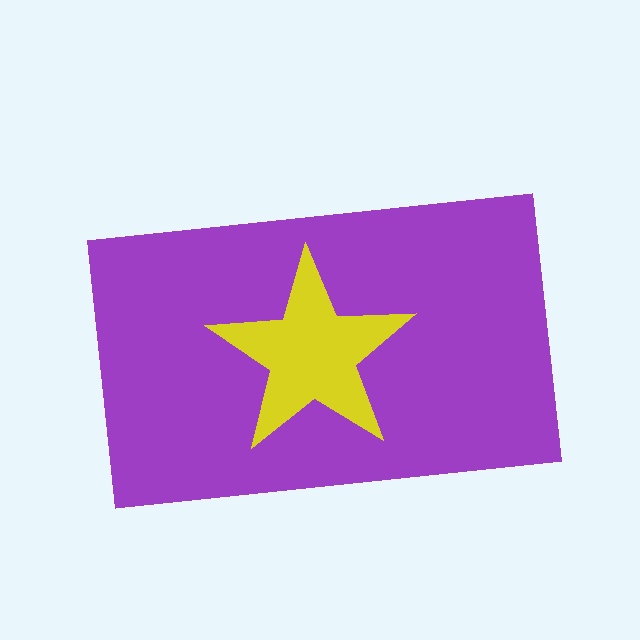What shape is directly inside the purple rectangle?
The yellow star.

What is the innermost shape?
The yellow star.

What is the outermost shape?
The purple rectangle.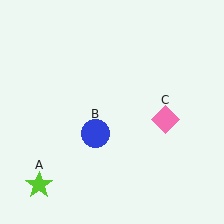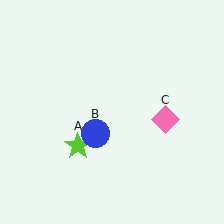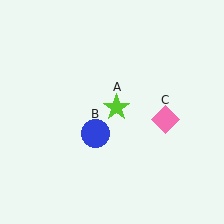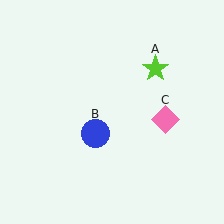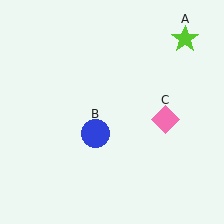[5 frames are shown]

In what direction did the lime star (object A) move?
The lime star (object A) moved up and to the right.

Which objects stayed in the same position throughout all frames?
Blue circle (object B) and pink diamond (object C) remained stationary.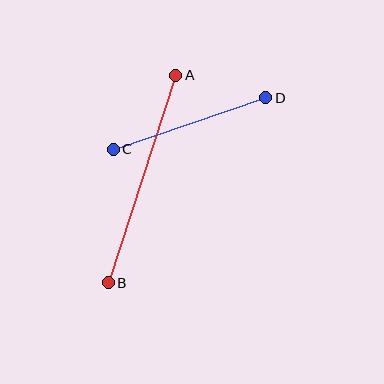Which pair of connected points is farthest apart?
Points A and B are farthest apart.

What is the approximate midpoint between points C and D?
The midpoint is at approximately (190, 123) pixels.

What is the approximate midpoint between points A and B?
The midpoint is at approximately (142, 179) pixels.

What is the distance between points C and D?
The distance is approximately 161 pixels.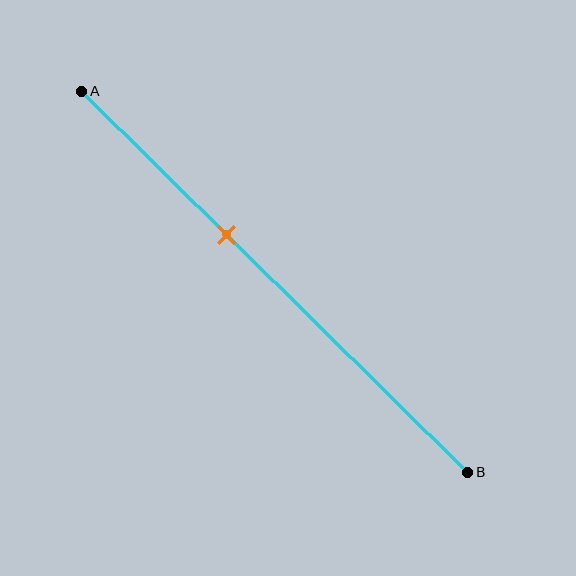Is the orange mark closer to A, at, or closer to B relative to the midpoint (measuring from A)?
The orange mark is closer to point A than the midpoint of segment AB.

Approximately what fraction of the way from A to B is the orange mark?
The orange mark is approximately 40% of the way from A to B.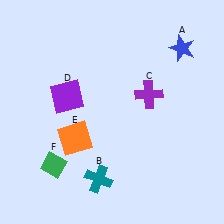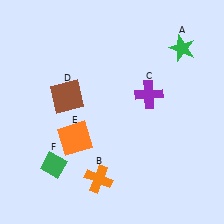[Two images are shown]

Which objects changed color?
A changed from blue to green. B changed from teal to orange. D changed from purple to brown.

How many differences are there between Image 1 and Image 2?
There are 3 differences between the two images.